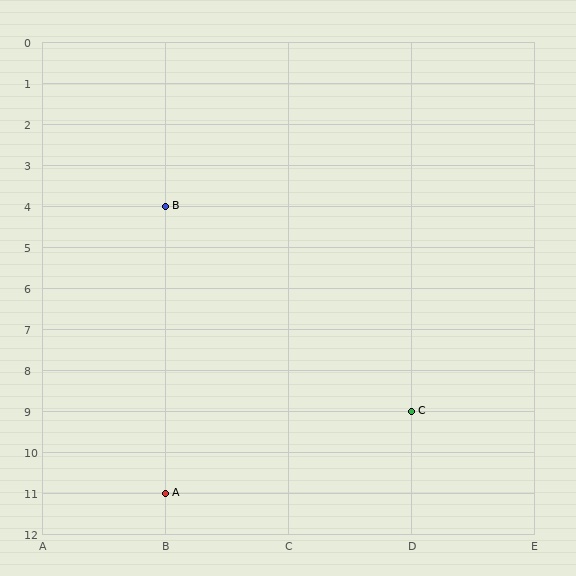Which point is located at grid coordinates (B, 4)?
Point B is at (B, 4).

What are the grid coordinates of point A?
Point A is at grid coordinates (B, 11).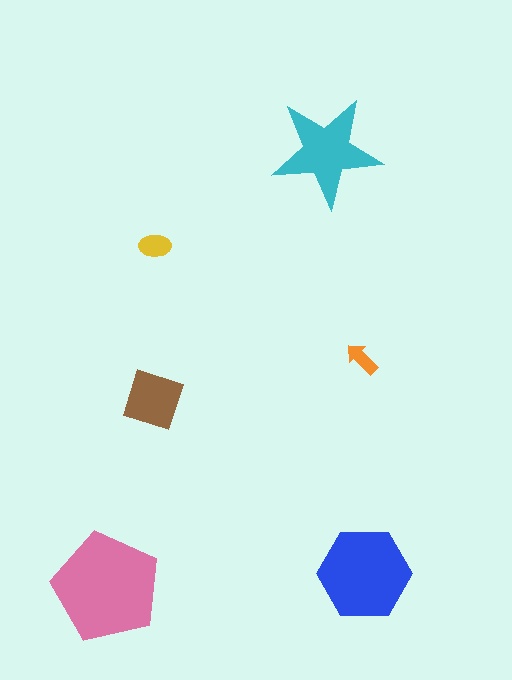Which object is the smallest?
The orange arrow.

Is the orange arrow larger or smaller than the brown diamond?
Smaller.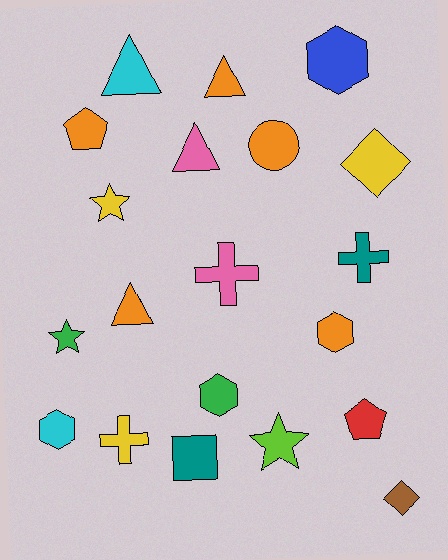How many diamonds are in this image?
There are 2 diamonds.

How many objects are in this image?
There are 20 objects.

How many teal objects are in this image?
There are 2 teal objects.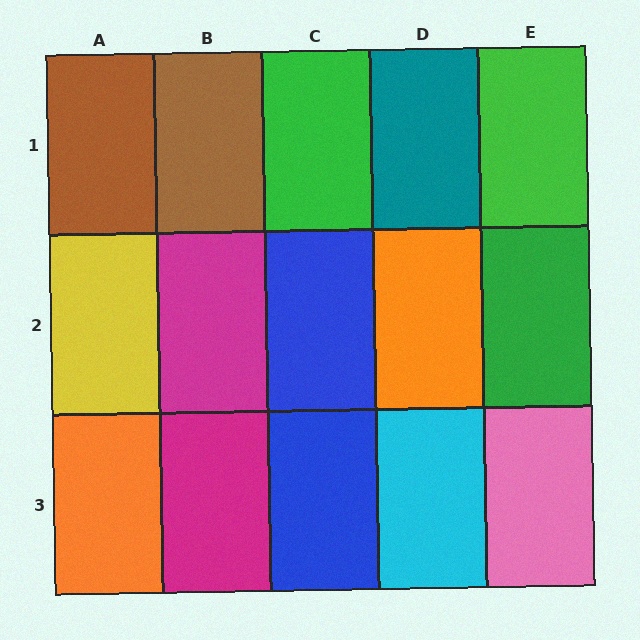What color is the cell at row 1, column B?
Brown.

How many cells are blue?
2 cells are blue.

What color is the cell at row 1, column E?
Green.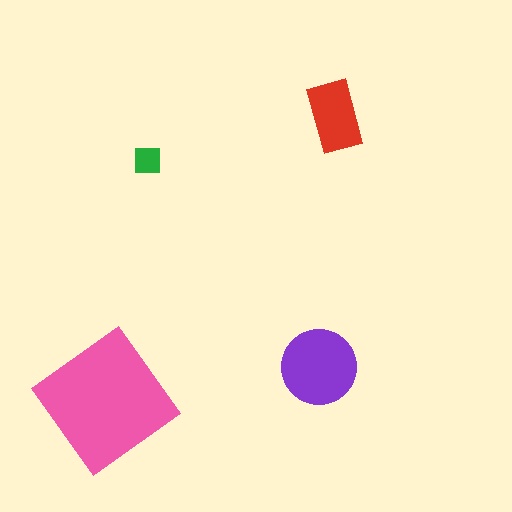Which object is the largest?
The pink diamond.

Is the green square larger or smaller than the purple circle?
Smaller.